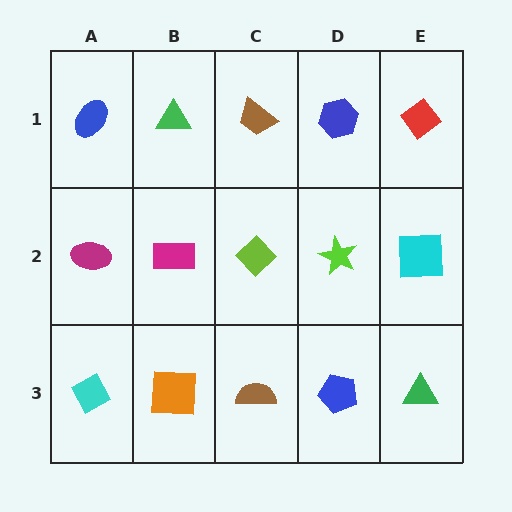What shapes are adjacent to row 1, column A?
A magenta ellipse (row 2, column A), a green triangle (row 1, column B).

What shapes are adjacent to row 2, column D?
A blue hexagon (row 1, column D), a blue pentagon (row 3, column D), a lime diamond (row 2, column C), a cyan square (row 2, column E).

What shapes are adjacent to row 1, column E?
A cyan square (row 2, column E), a blue hexagon (row 1, column D).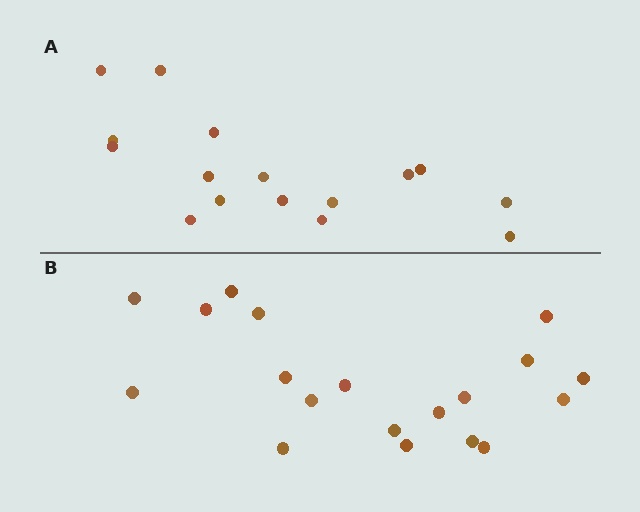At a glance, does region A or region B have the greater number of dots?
Region B (the bottom region) has more dots.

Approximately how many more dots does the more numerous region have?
Region B has just a few more — roughly 2 or 3 more dots than region A.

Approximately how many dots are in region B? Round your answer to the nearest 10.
About 20 dots. (The exact count is 19, which rounds to 20.)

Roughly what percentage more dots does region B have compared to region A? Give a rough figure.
About 20% more.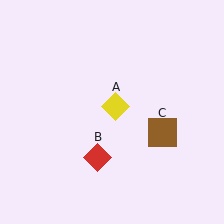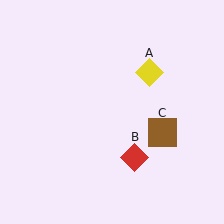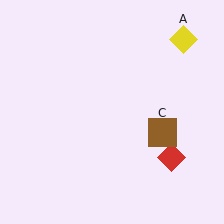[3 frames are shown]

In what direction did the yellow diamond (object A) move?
The yellow diamond (object A) moved up and to the right.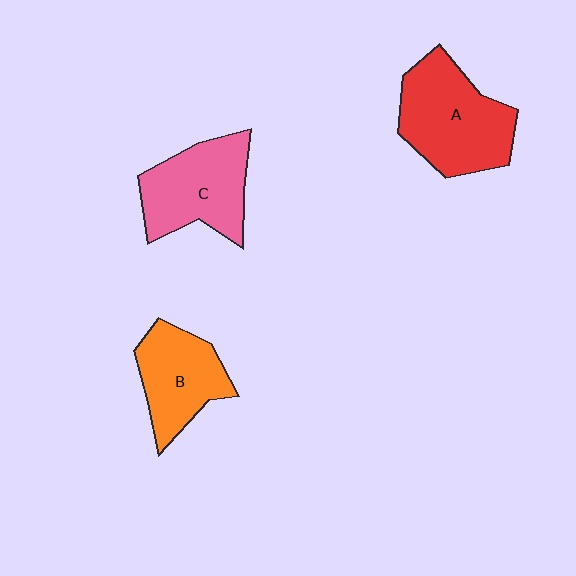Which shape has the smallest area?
Shape B (orange).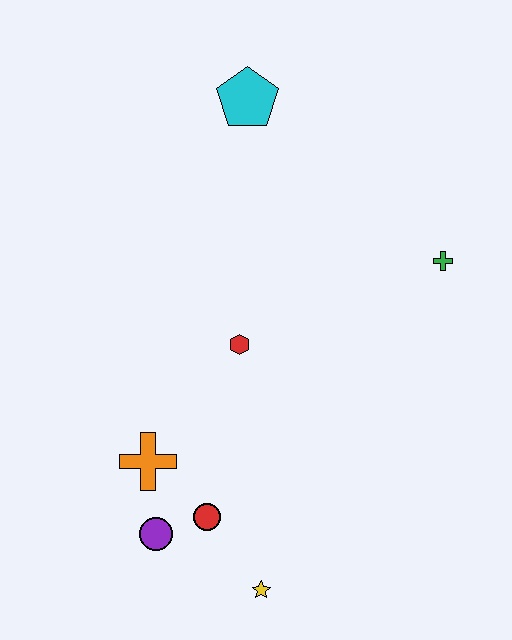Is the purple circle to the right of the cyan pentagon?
No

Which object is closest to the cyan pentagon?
The red hexagon is closest to the cyan pentagon.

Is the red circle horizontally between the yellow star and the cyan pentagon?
No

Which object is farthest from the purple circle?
The cyan pentagon is farthest from the purple circle.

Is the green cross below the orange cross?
No